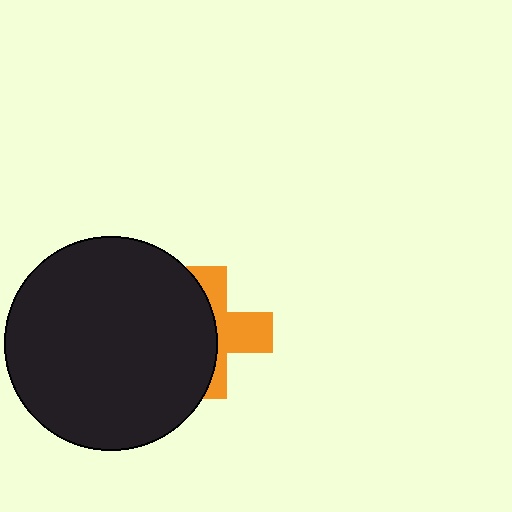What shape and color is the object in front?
The object in front is a black circle.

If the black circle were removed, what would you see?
You would see the complete orange cross.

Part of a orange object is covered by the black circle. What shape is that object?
It is a cross.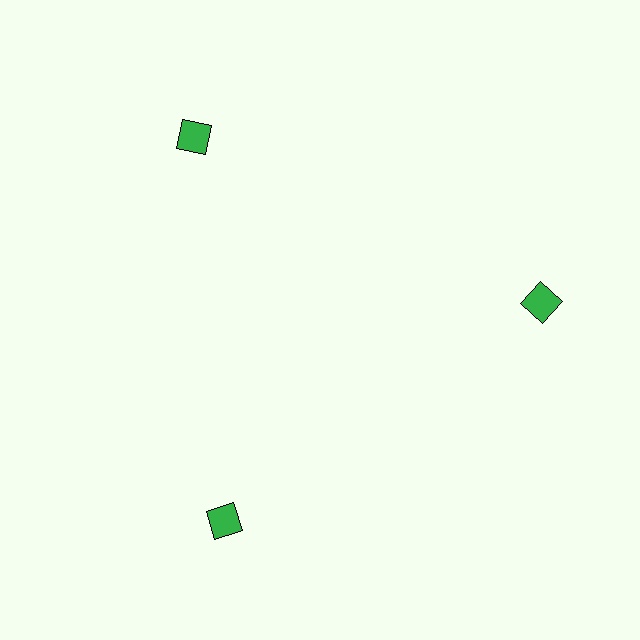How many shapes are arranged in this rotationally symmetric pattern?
There are 3 shapes, arranged in 3 groups of 1.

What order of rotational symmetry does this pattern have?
This pattern has 3-fold rotational symmetry.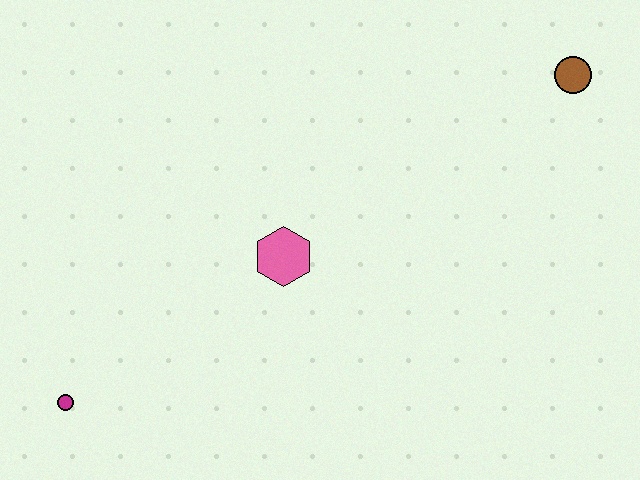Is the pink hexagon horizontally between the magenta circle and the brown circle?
Yes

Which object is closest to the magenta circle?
The pink hexagon is closest to the magenta circle.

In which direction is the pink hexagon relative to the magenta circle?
The pink hexagon is to the right of the magenta circle.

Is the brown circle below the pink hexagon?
No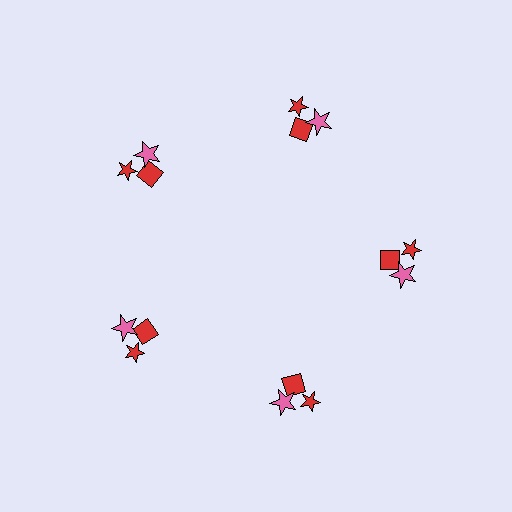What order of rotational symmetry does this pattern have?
This pattern has 5-fold rotational symmetry.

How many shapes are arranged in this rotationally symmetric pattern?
There are 15 shapes, arranged in 5 groups of 3.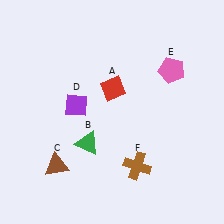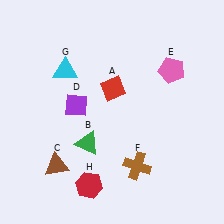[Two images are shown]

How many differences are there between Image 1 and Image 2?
There are 2 differences between the two images.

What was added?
A cyan triangle (G), a red hexagon (H) were added in Image 2.